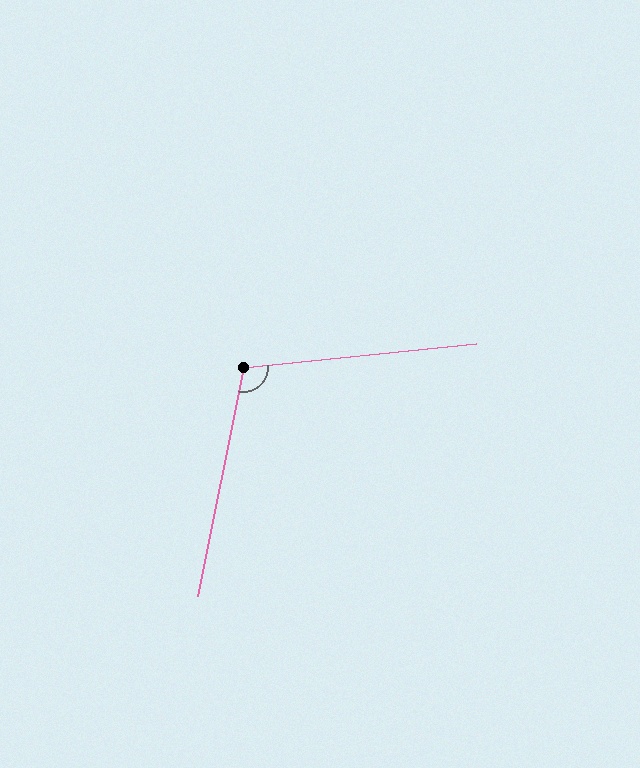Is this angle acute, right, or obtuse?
It is obtuse.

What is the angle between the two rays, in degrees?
Approximately 107 degrees.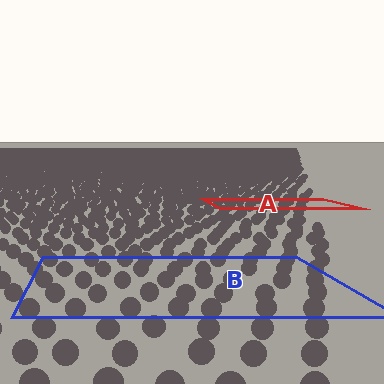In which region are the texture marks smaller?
The texture marks are smaller in region A, because it is farther away.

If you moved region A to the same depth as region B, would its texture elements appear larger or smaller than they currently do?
They would appear larger. At a closer depth, the same texture elements are projected at a bigger on-screen size.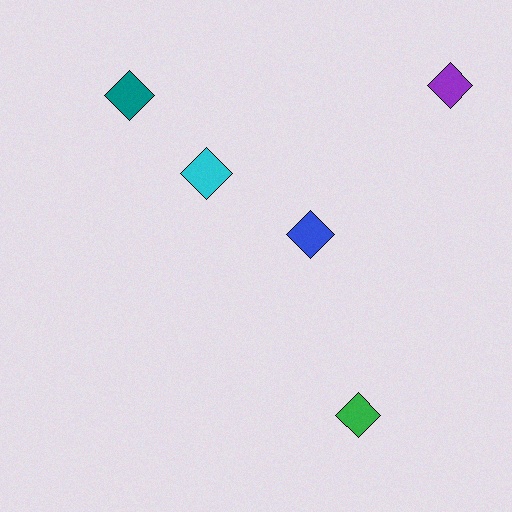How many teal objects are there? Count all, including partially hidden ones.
There is 1 teal object.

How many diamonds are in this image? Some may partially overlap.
There are 5 diamonds.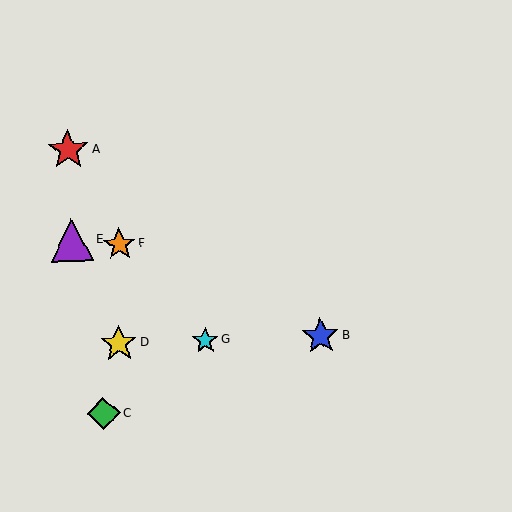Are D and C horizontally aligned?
No, D is at y≈344 and C is at y≈414.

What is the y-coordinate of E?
Object E is at y≈240.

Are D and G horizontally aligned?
Yes, both are at y≈344.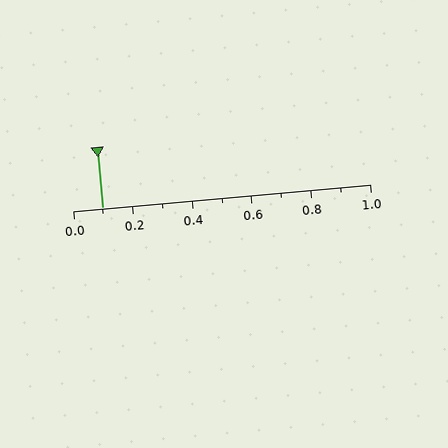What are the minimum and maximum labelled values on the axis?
The axis runs from 0.0 to 1.0.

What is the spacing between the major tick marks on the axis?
The major ticks are spaced 0.2 apart.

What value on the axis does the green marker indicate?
The marker indicates approximately 0.1.